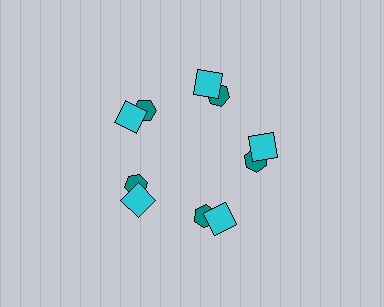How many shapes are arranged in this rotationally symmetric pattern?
There are 10 shapes, arranged in 5 groups of 2.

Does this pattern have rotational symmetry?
Yes, this pattern has 5-fold rotational symmetry. It looks the same after rotating 72 degrees around the center.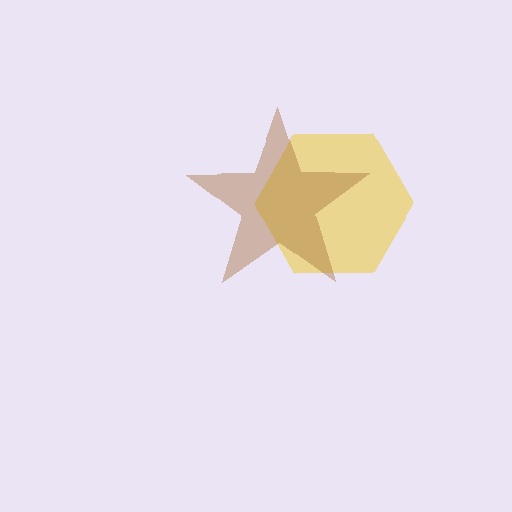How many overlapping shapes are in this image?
There are 2 overlapping shapes in the image.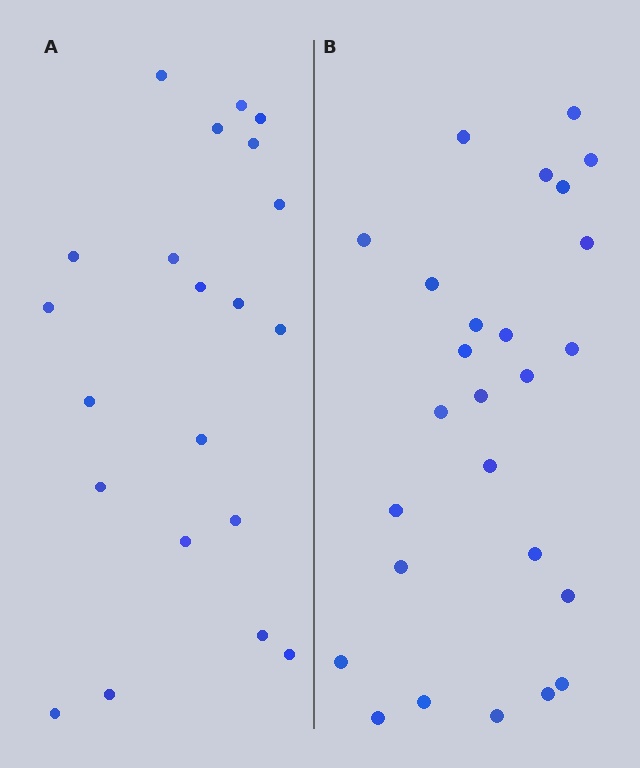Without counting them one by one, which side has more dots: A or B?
Region B (the right region) has more dots.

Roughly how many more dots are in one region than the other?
Region B has about 5 more dots than region A.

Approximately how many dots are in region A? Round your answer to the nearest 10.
About 20 dots. (The exact count is 21, which rounds to 20.)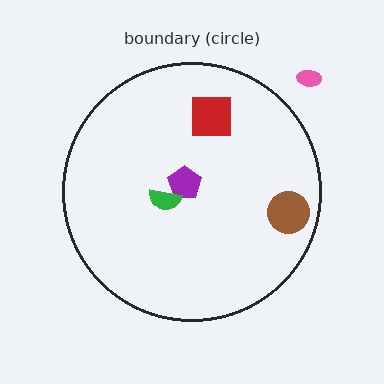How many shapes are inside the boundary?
4 inside, 1 outside.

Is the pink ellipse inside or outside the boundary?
Outside.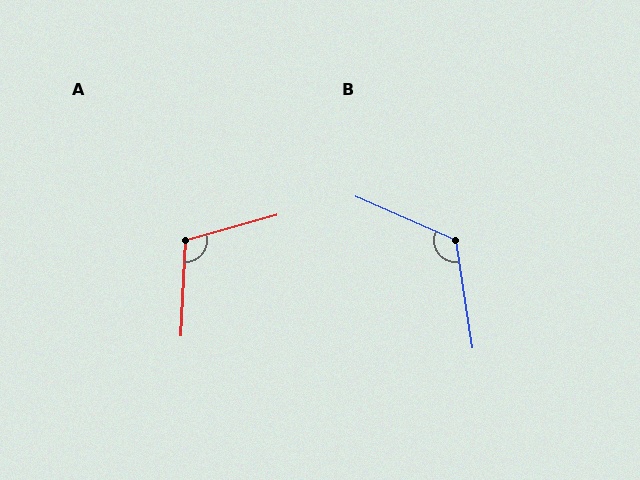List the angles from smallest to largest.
A (108°), B (123°).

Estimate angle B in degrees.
Approximately 123 degrees.